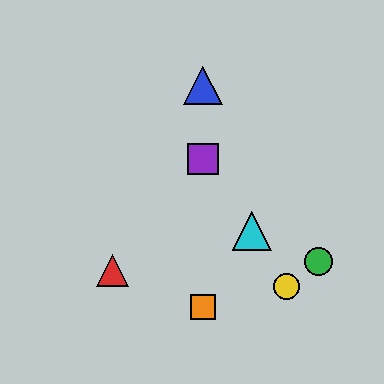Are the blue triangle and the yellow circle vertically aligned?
No, the blue triangle is at x≈203 and the yellow circle is at x≈286.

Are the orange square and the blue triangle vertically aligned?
Yes, both are at x≈203.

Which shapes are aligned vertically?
The blue triangle, the purple square, the orange square are aligned vertically.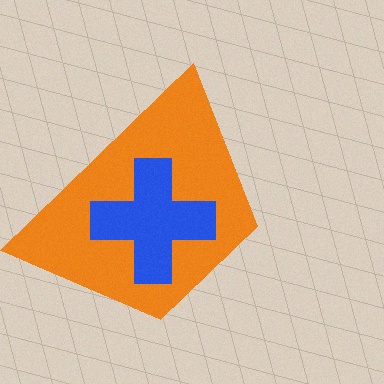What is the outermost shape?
The orange trapezoid.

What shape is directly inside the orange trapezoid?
The blue cross.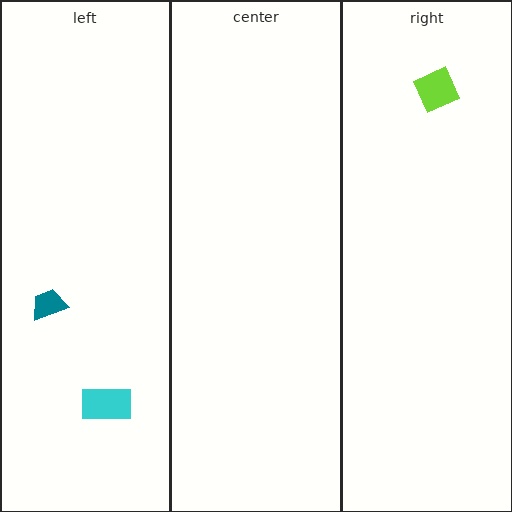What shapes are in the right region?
The lime diamond.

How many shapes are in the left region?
2.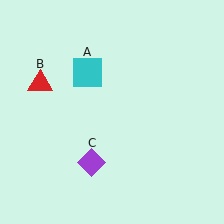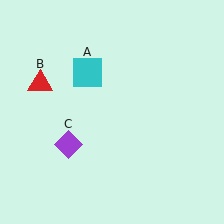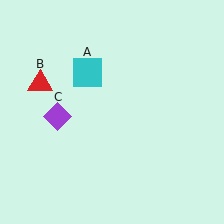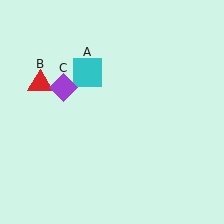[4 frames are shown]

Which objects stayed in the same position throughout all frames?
Cyan square (object A) and red triangle (object B) remained stationary.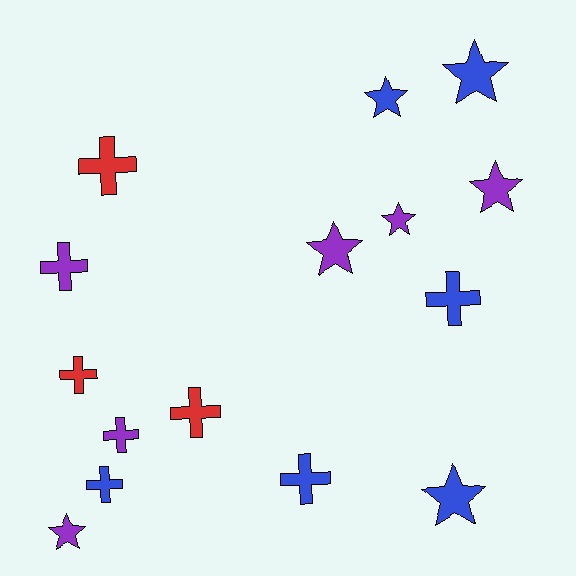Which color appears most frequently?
Purple, with 6 objects.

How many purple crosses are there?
There are 2 purple crosses.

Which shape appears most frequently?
Cross, with 8 objects.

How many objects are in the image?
There are 15 objects.